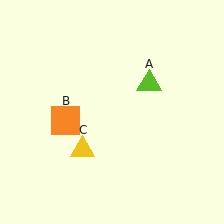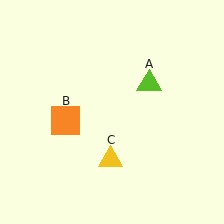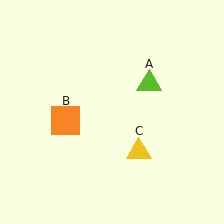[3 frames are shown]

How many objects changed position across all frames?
1 object changed position: yellow triangle (object C).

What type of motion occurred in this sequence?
The yellow triangle (object C) rotated counterclockwise around the center of the scene.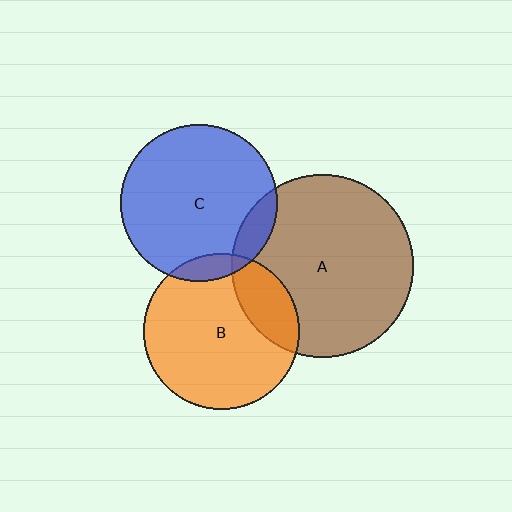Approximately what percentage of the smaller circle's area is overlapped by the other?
Approximately 20%.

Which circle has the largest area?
Circle A (brown).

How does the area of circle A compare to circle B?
Approximately 1.4 times.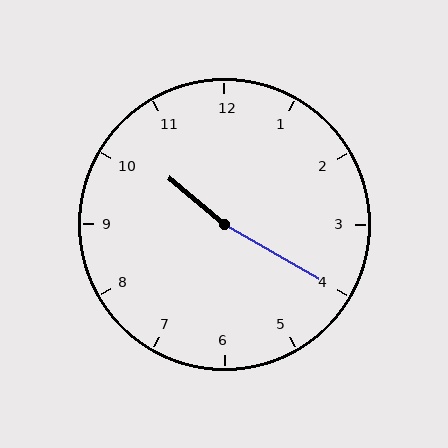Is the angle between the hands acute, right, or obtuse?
It is obtuse.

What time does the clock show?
10:20.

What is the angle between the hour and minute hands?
Approximately 170 degrees.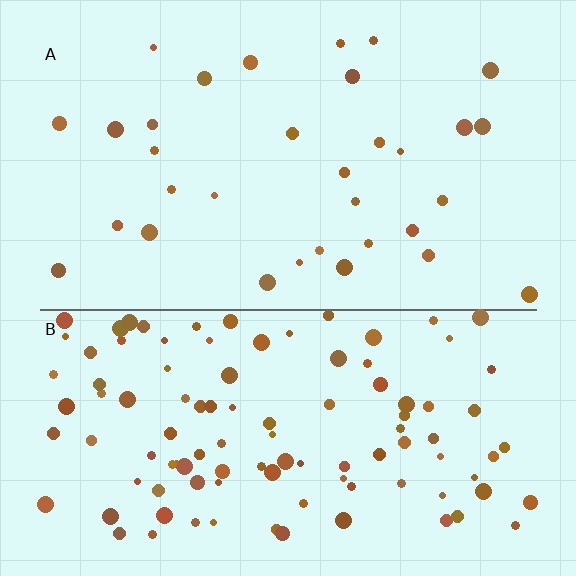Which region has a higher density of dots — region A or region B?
B (the bottom).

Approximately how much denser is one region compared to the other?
Approximately 3.3× — region B over region A.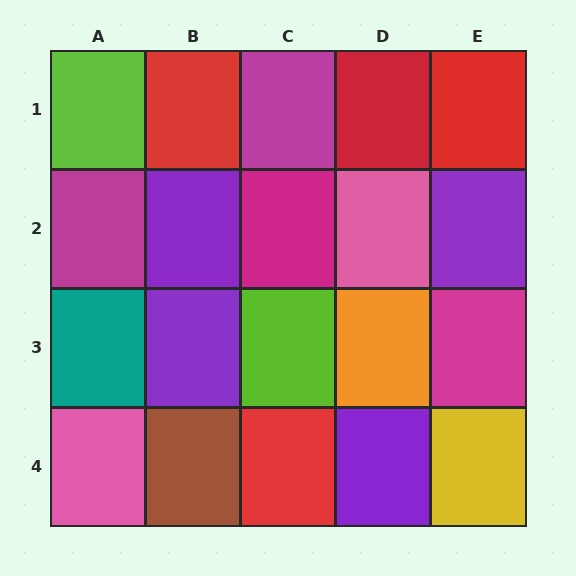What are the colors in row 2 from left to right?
Magenta, purple, magenta, pink, purple.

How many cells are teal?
1 cell is teal.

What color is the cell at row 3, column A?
Teal.